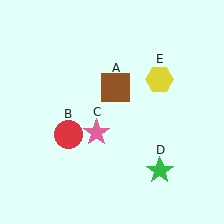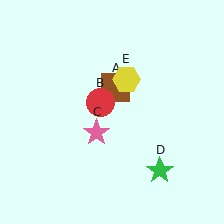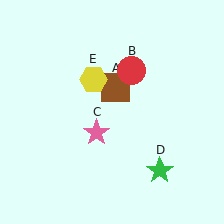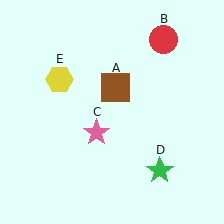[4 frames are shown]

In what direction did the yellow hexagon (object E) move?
The yellow hexagon (object E) moved left.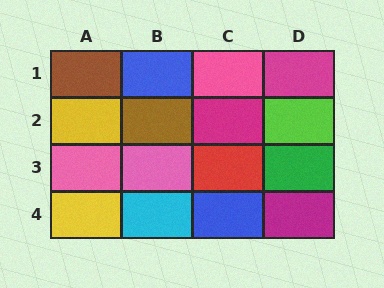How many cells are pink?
3 cells are pink.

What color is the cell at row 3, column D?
Green.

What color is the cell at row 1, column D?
Magenta.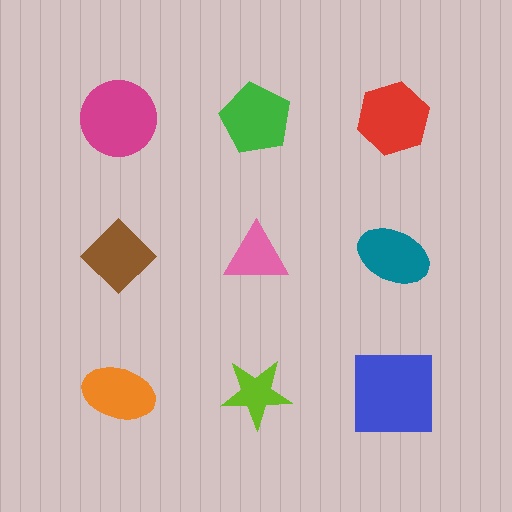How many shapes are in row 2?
3 shapes.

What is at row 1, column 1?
A magenta circle.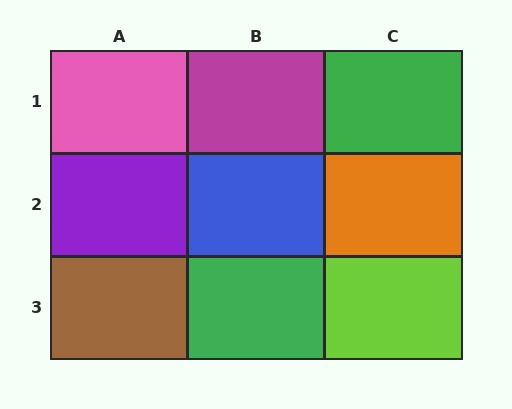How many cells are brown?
1 cell is brown.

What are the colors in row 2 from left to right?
Purple, blue, orange.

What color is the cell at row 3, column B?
Green.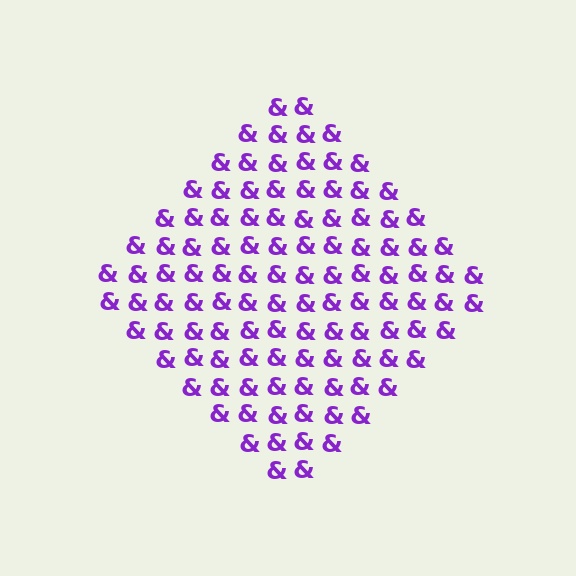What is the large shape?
The large shape is a diamond.